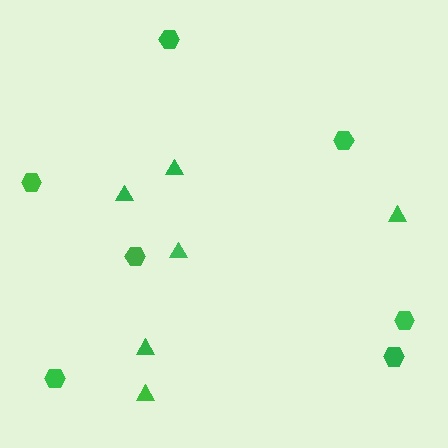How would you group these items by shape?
There are 2 groups: one group of hexagons (7) and one group of triangles (6).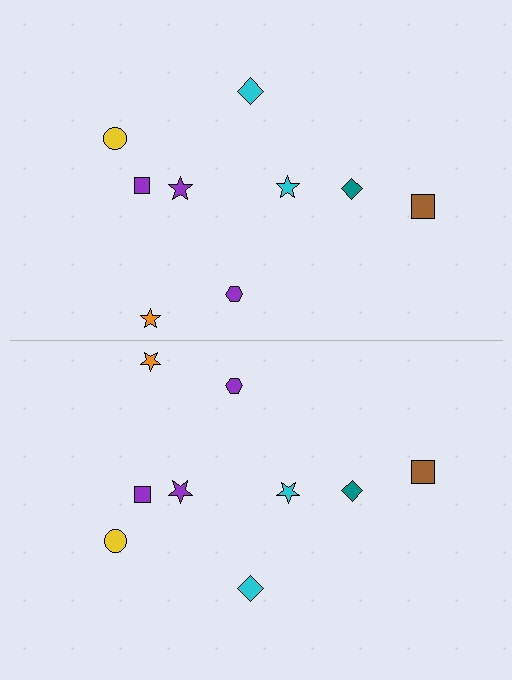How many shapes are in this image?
There are 18 shapes in this image.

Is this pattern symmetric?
Yes, this pattern has bilateral (reflection) symmetry.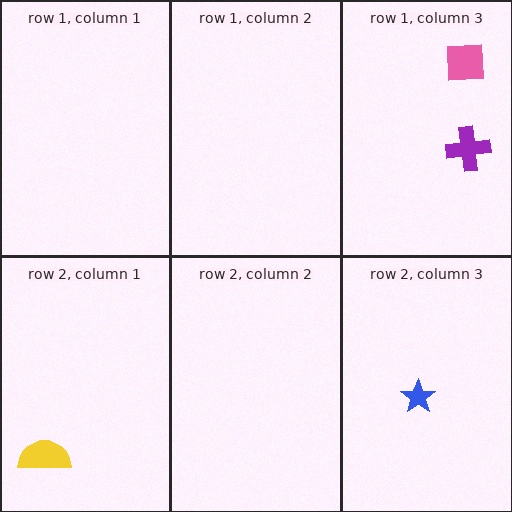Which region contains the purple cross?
The row 1, column 3 region.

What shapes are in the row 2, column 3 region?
The blue star.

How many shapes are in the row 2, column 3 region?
1.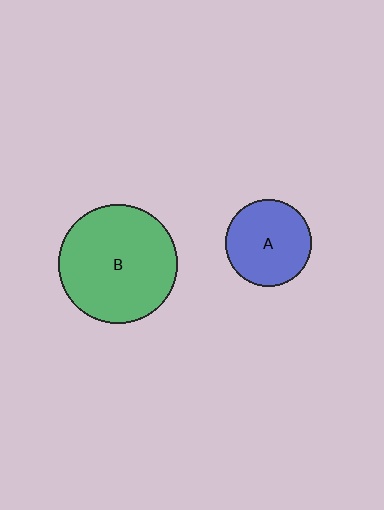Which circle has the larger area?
Circle B (green).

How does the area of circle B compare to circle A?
Approximately 1.9 times.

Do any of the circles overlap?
No, none of the circles overlap.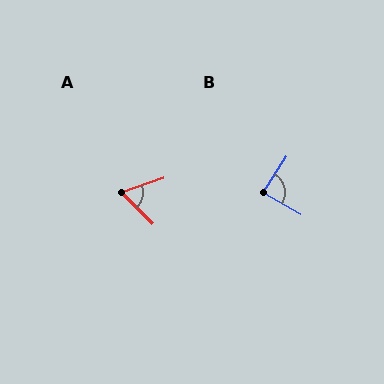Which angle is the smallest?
A, at approximately 63 degrees.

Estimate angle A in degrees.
Approximately 63 degrees.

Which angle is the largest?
B, at approximately 87 degrees.